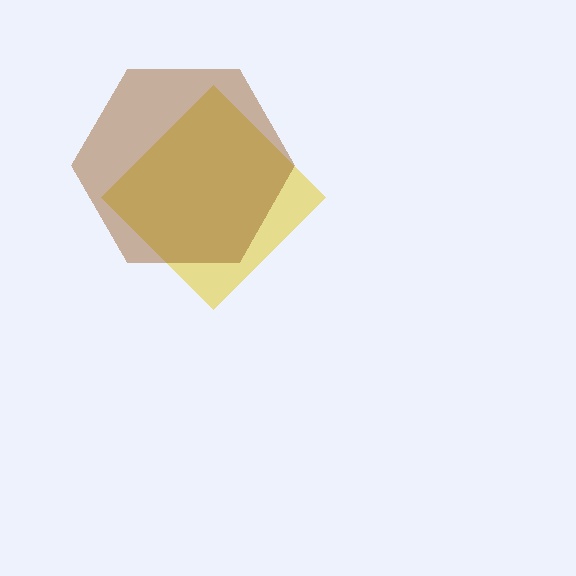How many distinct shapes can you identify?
There are 2 distinct shapes: a yellow diamond, a brown hexagon.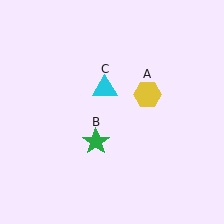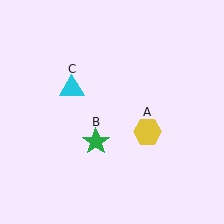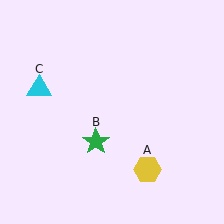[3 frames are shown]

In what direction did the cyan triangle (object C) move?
The cyan triangle (object C) moved left.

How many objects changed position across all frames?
2 objects changed position: yellow hexagon (object A), cyan triangle (object C).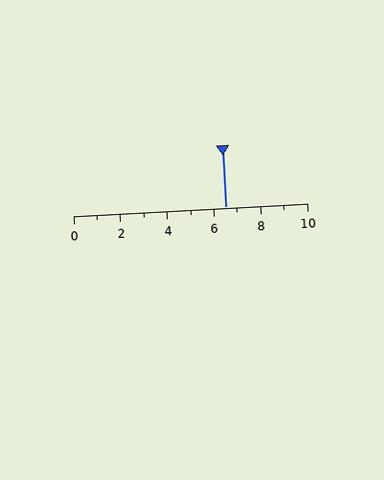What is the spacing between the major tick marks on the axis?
The major ticks are spaced 2 apart.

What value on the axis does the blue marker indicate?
The marker indicates approximately 6.5.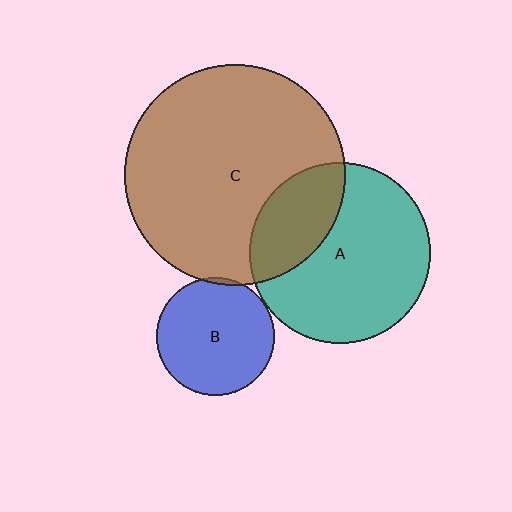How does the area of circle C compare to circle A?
Approximately 1.5 times.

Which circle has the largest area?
Circle C (brown).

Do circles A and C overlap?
Yes.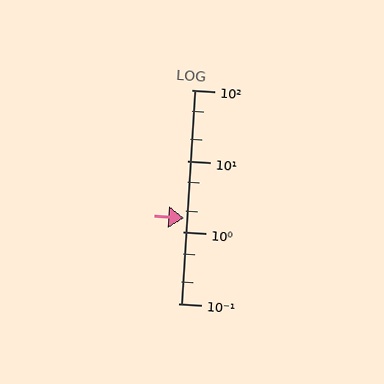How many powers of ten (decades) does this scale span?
The scale spans 3 decades, from 0.1 to 100.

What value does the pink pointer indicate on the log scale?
The pointer indicates approximately 1.6.